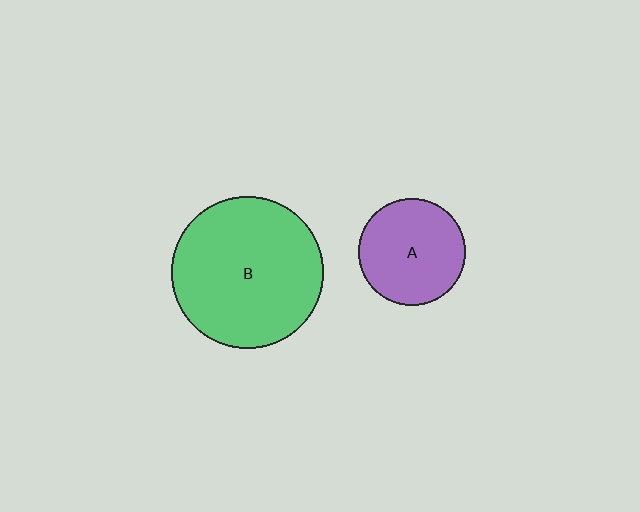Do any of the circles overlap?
No, none of the circles overlap.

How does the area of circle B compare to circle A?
Approximately 2.0 times.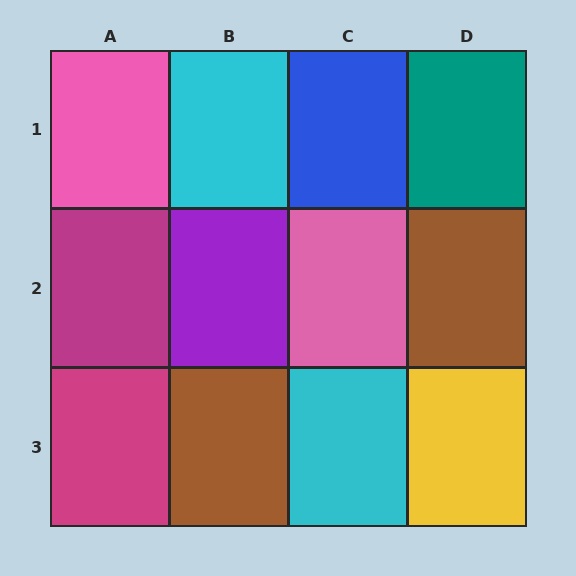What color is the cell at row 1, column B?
Cyan.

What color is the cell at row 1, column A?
Pink.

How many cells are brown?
2 cells are brown.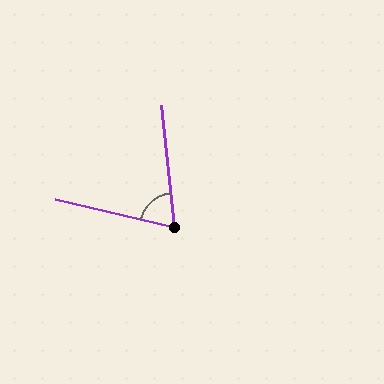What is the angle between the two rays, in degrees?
Approximately 70 degrees.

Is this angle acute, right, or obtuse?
It is acute.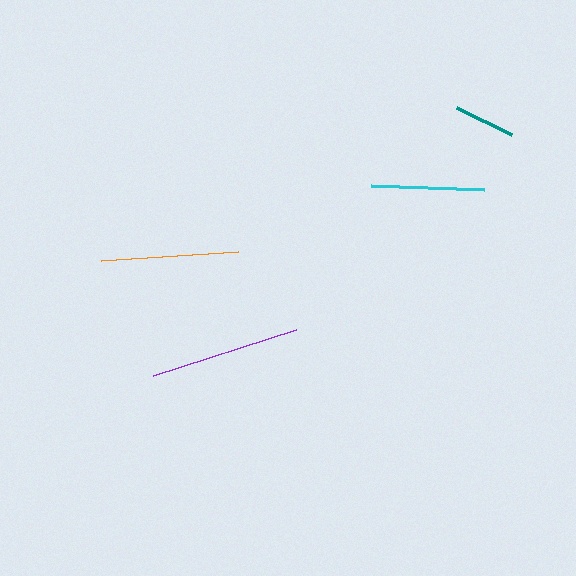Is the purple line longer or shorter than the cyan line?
The purple line is longer than the cyan line.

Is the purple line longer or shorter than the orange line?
The purple line is longer than the orange line.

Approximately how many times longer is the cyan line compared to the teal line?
The cyan line is approximately 1.9 times the length of the teal line.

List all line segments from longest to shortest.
From longest to shortest: purple, orange, cyan, teal.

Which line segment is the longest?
The purple line is the longest at approximately 150 pixels.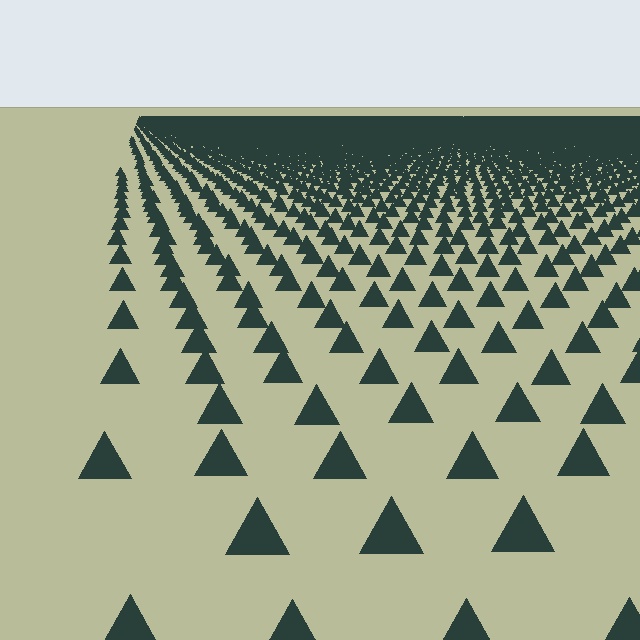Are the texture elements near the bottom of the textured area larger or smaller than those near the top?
Larger. Near the bottom, elements are closer to the viewer and appear at a bigger on-screen size.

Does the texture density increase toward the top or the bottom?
Density increases toward the top.